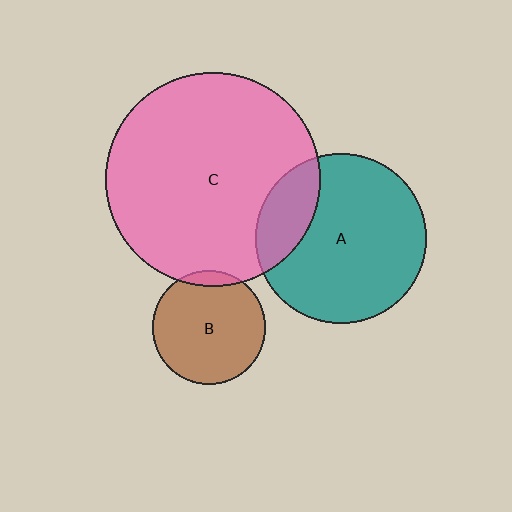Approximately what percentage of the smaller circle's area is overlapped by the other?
Approximately 5%.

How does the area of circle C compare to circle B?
Approximately 3.6 times.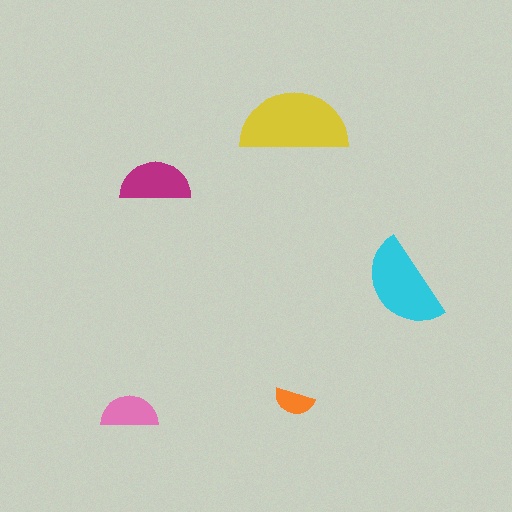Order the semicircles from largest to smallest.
the yellow one, the cyan one, the magenta one, the pink one, the orange one.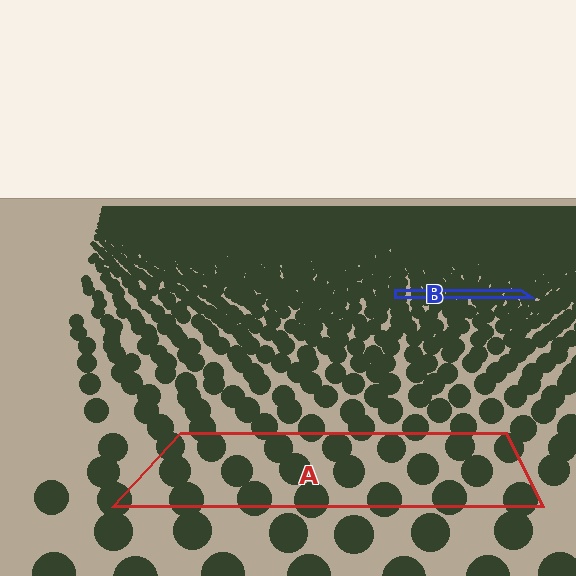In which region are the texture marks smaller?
The texture marks are smaller in region B, because it is farther away.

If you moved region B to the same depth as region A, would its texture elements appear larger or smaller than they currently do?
They would appear larger. At a closer depth, the same texture elements are projected at a bigger on-screen size.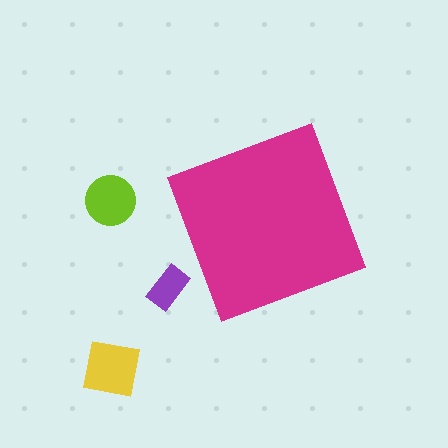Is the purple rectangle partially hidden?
No, the purple rectangle is fully visible.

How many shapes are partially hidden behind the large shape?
0 shapes are partially hidden.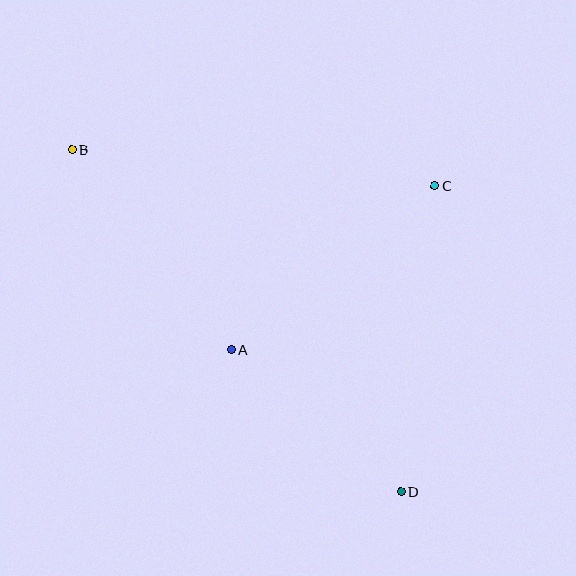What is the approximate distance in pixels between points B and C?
The distance between B and C is approximately 365 pixels.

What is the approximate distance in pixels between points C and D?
The distance between C and D is approximately 308 pixels.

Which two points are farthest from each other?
Points B and D are farthest from each other.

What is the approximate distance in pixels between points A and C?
The distance between A and C is approximately 261 pixels.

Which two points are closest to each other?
Points A and D are closest to each other.